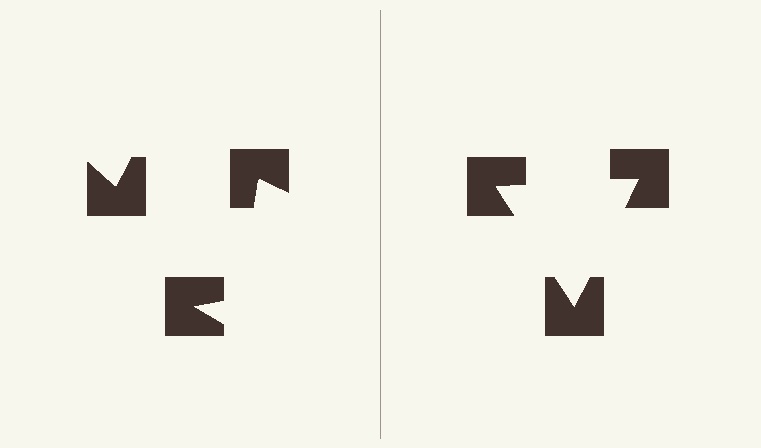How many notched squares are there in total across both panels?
6 — 3 on each side.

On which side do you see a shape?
An illusory triangle appears on the right side. On the left side the wedge cuts are rotated, so no coherent shape forms.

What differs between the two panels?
The notched squares are positioned identically on both sides; only the wedge orientations differ. On the right they align to a triangle; on the left they are misaligned.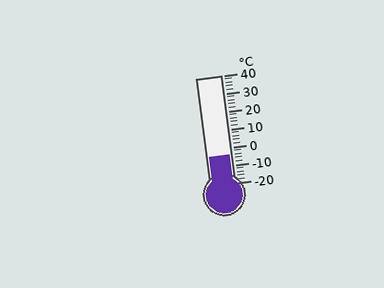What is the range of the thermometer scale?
The thermometer scale ranges from -20°C to 40°C.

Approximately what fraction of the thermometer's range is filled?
The thermometer is filled to approximately 25% of its range.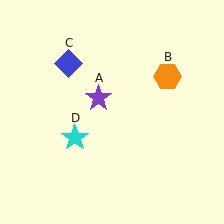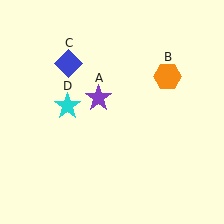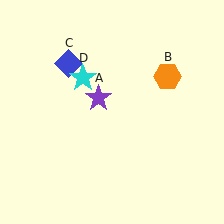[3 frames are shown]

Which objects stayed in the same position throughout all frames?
Purple star (object A) and orange hexagon (object B) and blue diamond (object C) remained stationary.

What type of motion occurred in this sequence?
The cyan star (object D) rotated clockwise around the center of the scene.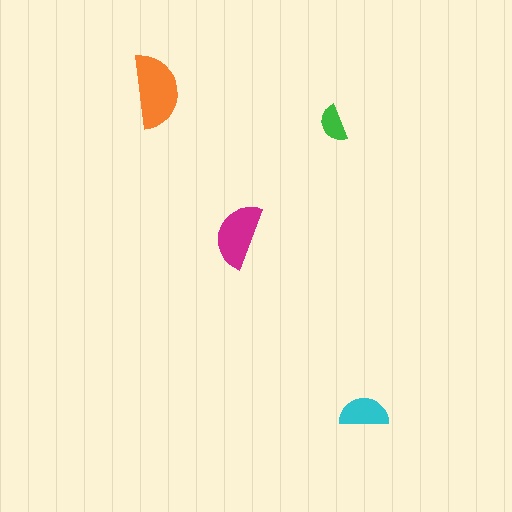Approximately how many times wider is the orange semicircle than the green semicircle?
About 2 times wider.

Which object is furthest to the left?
The orange semicircle is leftmost.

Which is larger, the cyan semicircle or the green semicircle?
The cyan one.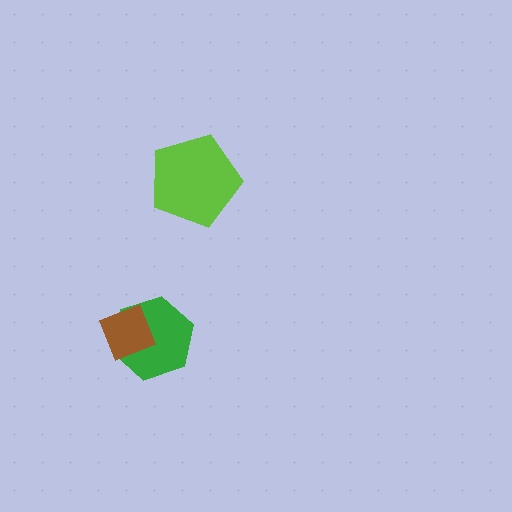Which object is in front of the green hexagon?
The brown diamond is in front of the green hexagon.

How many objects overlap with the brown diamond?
1 object overlaps with the brown diamond.